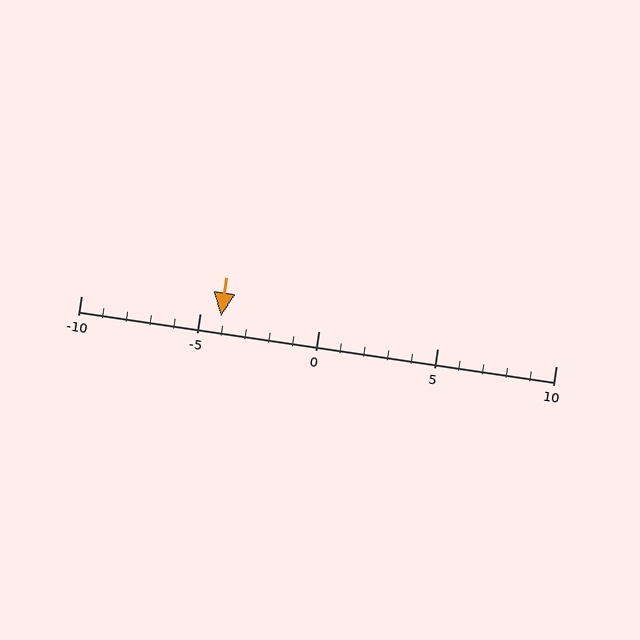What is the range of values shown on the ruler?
The ruler shows values from -10 to 10.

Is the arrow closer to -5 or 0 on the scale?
The arrow is closer to -5.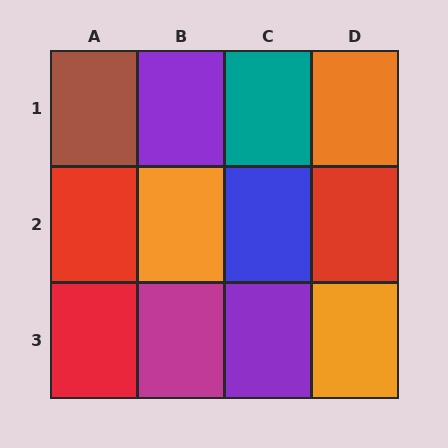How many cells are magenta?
1 cell is magenta.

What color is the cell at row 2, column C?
Blue.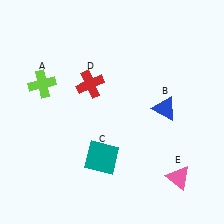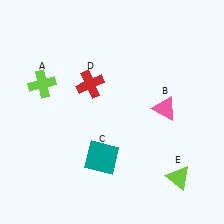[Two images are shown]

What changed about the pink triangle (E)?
In Image 1, E is pink. In Image 2, it changed to lime.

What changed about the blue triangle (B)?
In Image 1, B is blue. In Image 2, it changed to pink.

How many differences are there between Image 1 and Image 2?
There are 2 differences between the two images.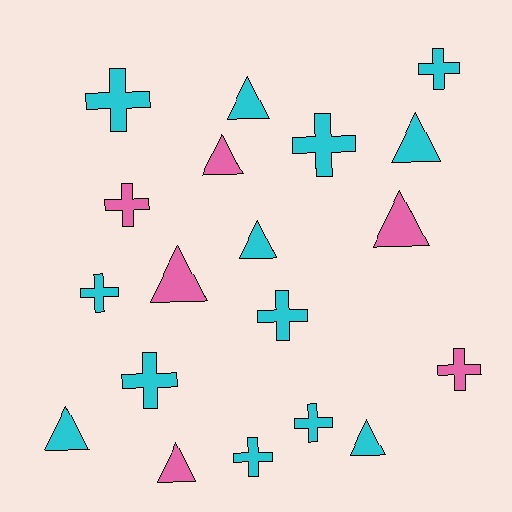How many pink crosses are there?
There are 2 pink crosses.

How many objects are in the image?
There are 19 objects.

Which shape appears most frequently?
Cross, with 10 objects.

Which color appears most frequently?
Cyan, with 13 objects.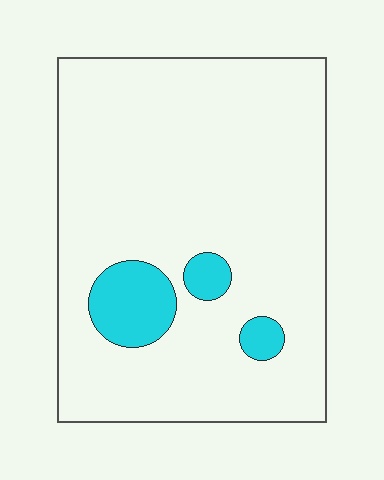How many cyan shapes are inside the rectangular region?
3.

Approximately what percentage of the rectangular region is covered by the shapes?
Approximately 10%.